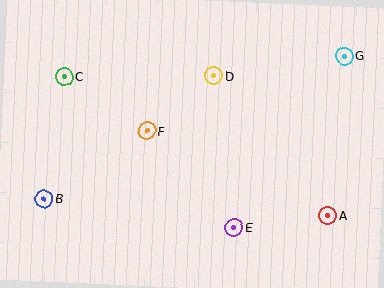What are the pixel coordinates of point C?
Point C is at (64, 77).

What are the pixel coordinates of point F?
Point F is at (147, 131).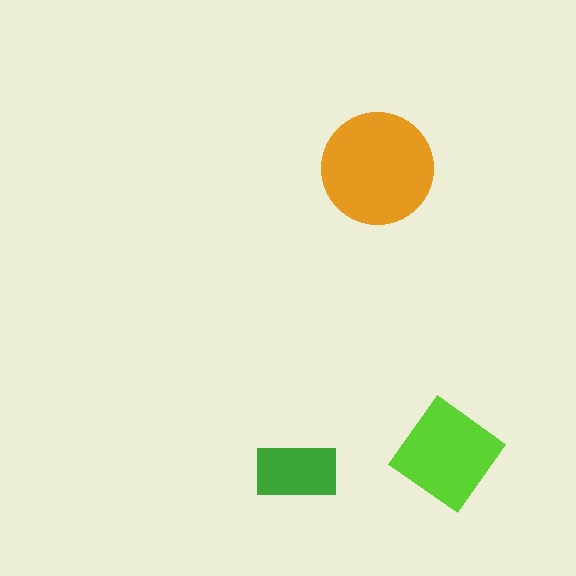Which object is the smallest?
The green rectangle.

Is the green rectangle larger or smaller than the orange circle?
Smaller.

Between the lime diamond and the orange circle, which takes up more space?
The orange circle.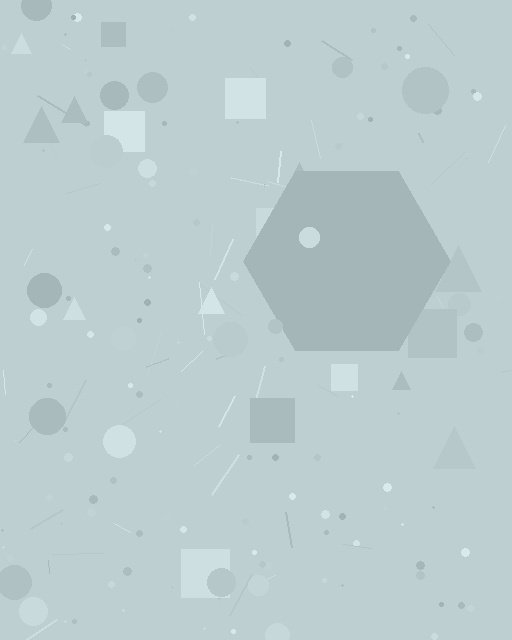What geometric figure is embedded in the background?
A hexagon is embedded in the background.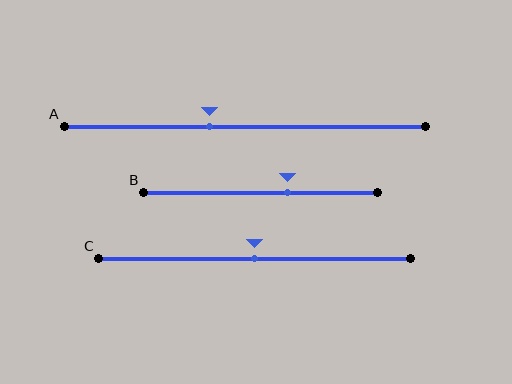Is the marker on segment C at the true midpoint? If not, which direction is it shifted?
Yes, the marker on segment C is at the true midpoint.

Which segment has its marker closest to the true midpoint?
Segment C has its marker closest to the true midpoint.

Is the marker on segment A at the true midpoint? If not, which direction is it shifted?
No, the marker on segment A is shifted to the left by about 10% of the segment length.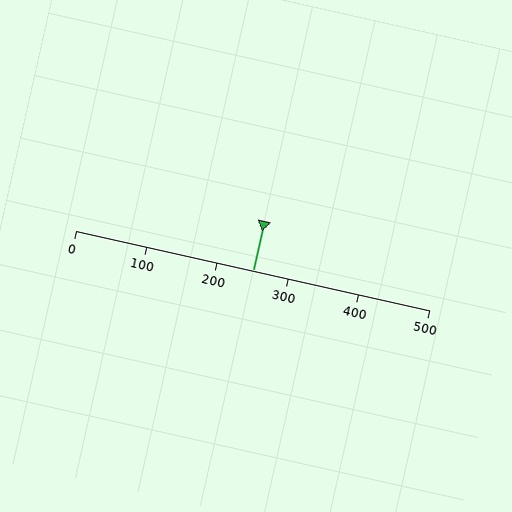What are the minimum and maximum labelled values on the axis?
The axis runs from 0 to 500.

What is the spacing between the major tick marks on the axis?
The major ticks are spaced 100 apart.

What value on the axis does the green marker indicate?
The marker indicates approximately 250.